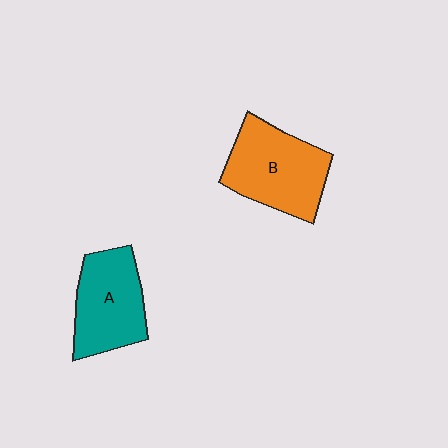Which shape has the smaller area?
Shape A (teal).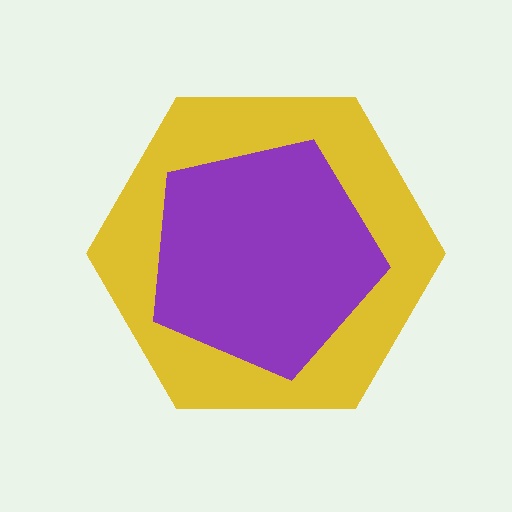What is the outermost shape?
The yellow hexagon.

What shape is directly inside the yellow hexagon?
The purple pentagon.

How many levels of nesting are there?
2.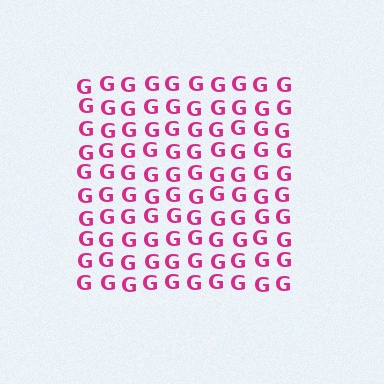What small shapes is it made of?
It is made of small letter G's.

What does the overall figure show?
The overall figure shows a square.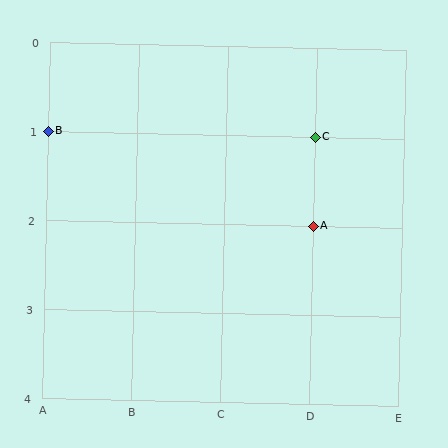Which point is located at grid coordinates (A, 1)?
Point B is at (A, 1).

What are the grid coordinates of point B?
Point B is at grid coordinates (A, 1).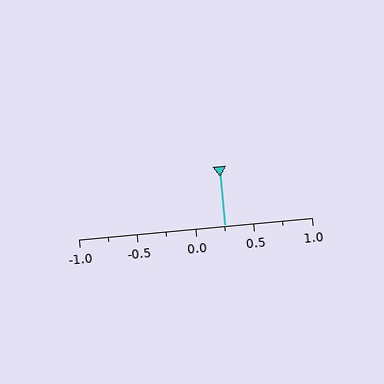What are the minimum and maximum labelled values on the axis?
The axis runs from -1.0 to 1.0.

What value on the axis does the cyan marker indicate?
The marker indicates approximately 0.25.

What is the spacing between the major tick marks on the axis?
The major ticks are spaced 0.5 apart.